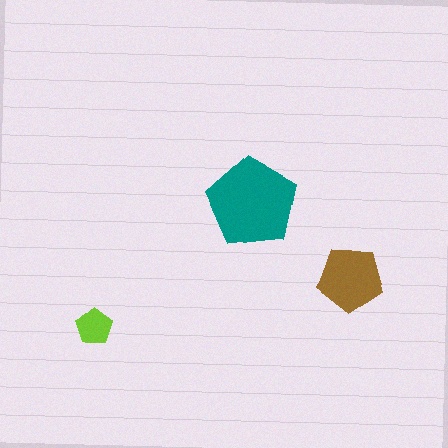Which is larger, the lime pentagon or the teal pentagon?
The teal one.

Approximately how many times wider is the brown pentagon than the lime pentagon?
About 2 times wider.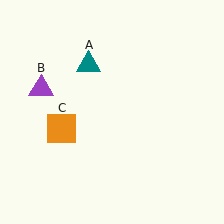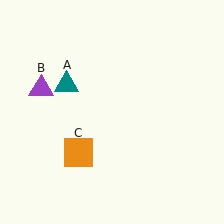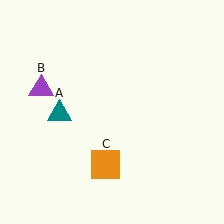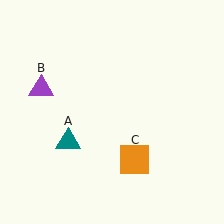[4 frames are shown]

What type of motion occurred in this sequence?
The teal triangle (object A), orange square (object C) rotated counterclockwise around the center of the scene.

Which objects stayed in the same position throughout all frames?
Purple triangle (object B) remained stationary.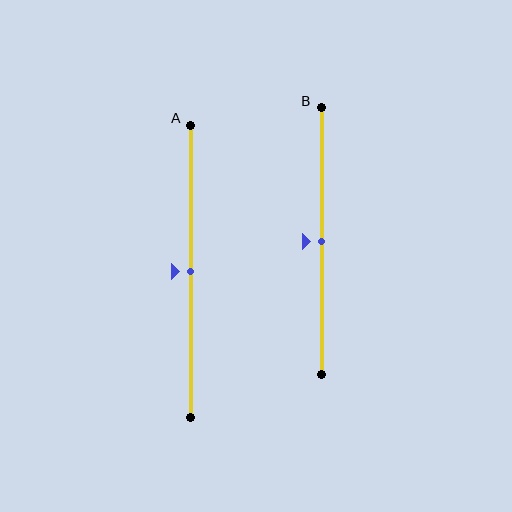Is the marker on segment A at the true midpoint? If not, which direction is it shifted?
Yes, the marker on segment A is at the true midpoint.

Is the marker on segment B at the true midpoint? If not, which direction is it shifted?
Yes, the marker on segment B is at the true midpoint.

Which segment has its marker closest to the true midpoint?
Segment A has its marker closest to the true midpoint.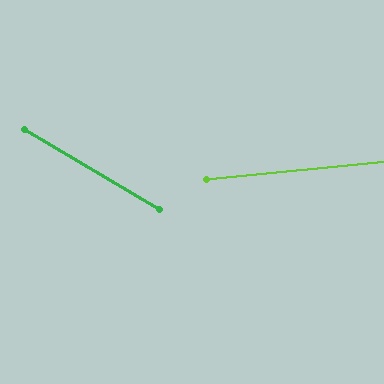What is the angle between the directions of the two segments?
Approximately 36 degrees.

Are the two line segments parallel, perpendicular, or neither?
Neither parallel nor perpendicular — they differ by about 36°.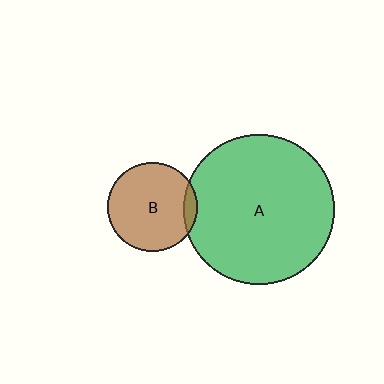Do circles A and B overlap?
Yes.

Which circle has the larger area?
Circle A (green).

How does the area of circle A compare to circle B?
Approximately 2.8 times.